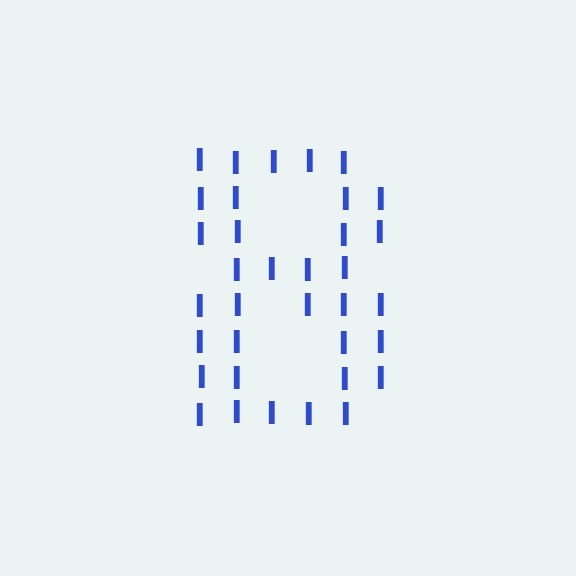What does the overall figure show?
The overall figure shows the digit 8.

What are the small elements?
The small elements are letter I's.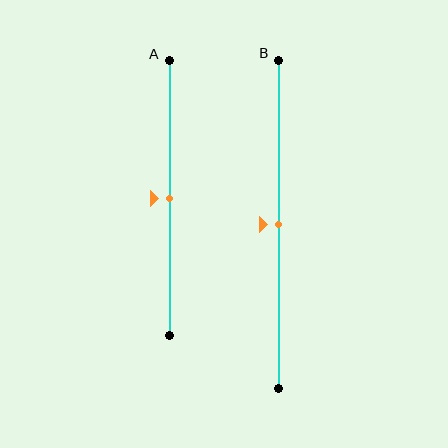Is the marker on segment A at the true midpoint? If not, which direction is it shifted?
Yes, the marker on segment A is at the true midpoint.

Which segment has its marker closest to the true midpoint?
Segment A has its marker closest to the true midpoint.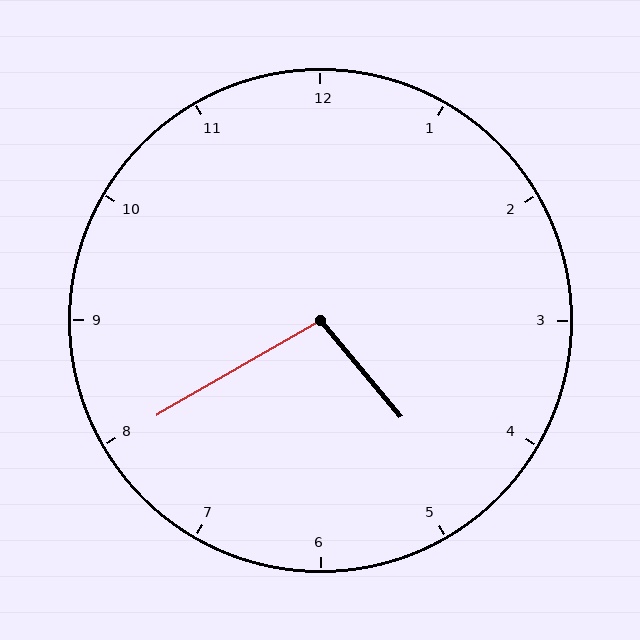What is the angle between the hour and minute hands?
Approximately 100 degrees.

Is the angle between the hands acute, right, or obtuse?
It is obtuse.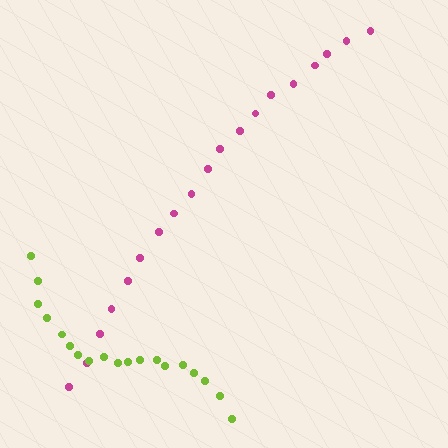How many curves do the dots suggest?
There are 2 distinct paths.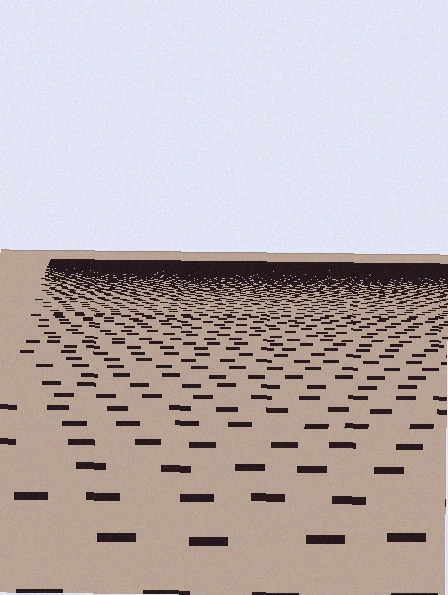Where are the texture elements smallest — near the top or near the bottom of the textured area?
Near the top.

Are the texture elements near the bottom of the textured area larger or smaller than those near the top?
Larger. Near the bottom, elements are closer to the viewer and appear at a bigger on-screen size.